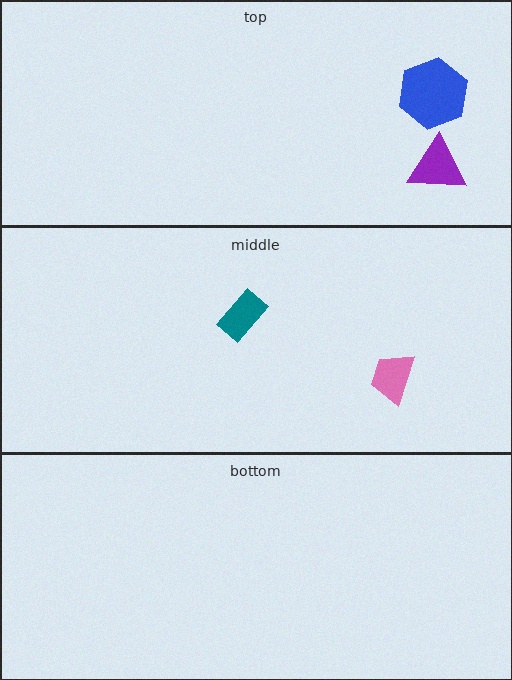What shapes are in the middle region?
The teal rectangle, the pink trapezoid.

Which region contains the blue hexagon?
The top region.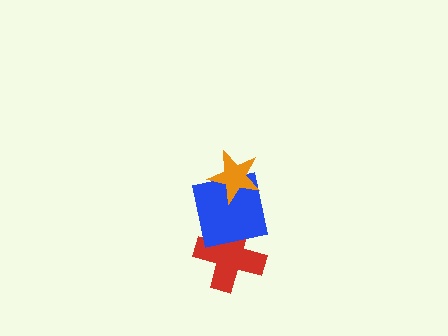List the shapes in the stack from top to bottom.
From top to bottom: the orange star, the blue square, the red cross.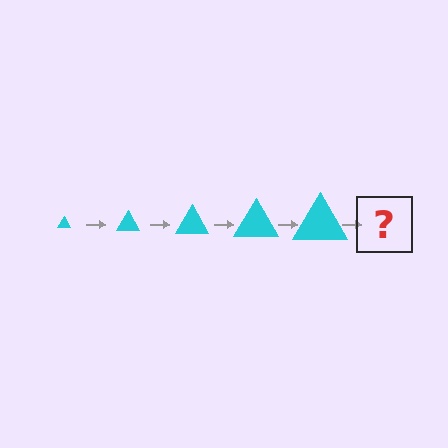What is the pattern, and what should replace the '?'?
The pattern is that the triangle gets progressively larger each step. The '?' should be a cyan triangle, larger than the previous one.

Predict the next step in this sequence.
The next step is a cyan triangle, larger than the previous one.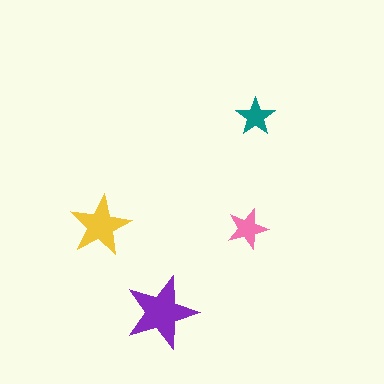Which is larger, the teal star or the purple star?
The purple one.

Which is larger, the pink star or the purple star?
The purple one.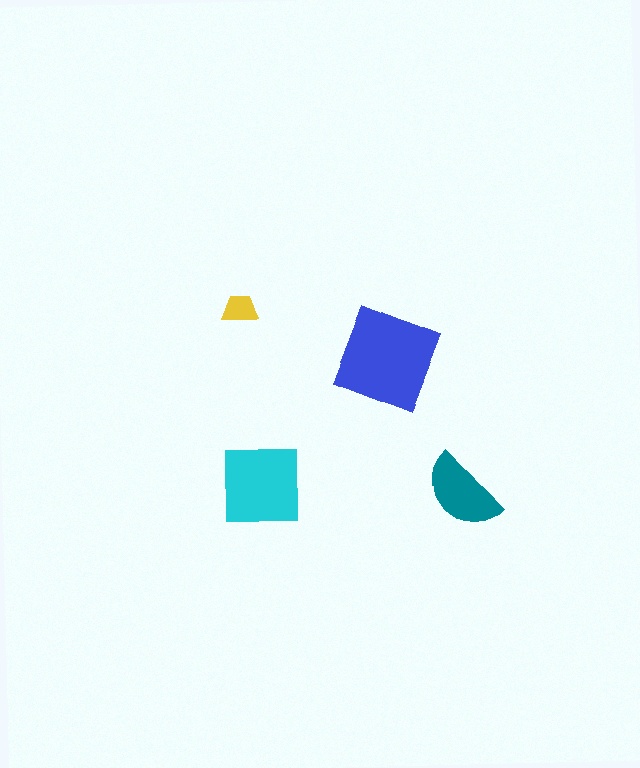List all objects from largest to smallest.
The blue diamond, the cyan square, the teal semicircle, the yellow trapezoid.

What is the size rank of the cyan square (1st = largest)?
2nd.